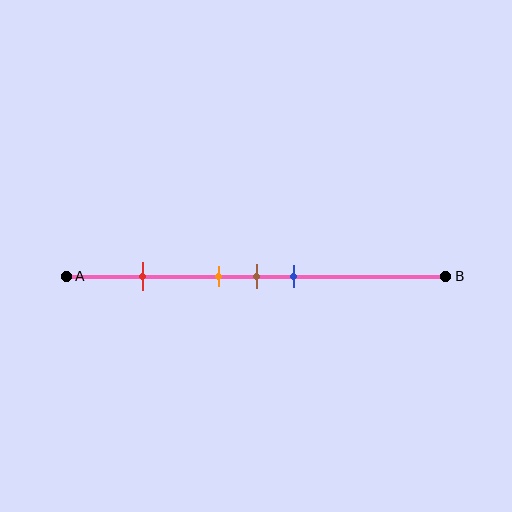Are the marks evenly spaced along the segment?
No, the marks are not evenly spaced.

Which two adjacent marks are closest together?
The orange and brown marks are the closest adjacent pair.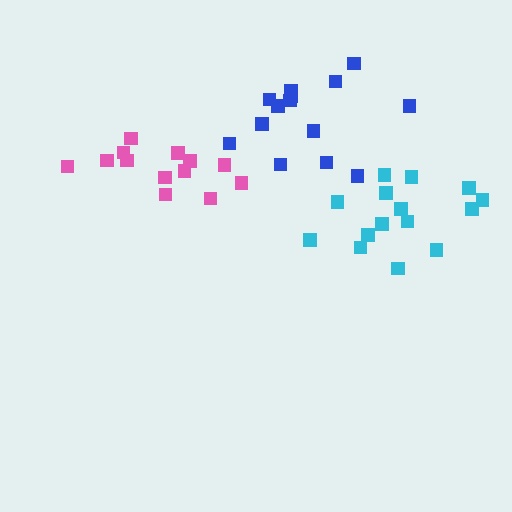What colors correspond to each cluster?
The clusters are colored: blue, pink, cyan.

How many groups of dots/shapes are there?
There are 3 groups.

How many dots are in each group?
Group 1: 14 dots, Group 2: 13 dots, Group 3: 15 dots (42 total).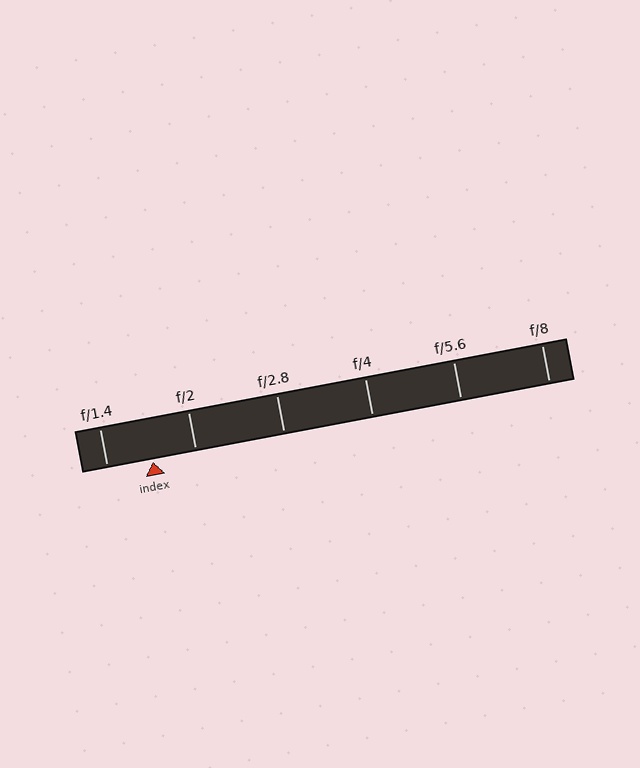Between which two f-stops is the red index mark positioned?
The index mark is between f/1.4 and f/2.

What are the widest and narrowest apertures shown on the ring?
The widest aperture shown is f/1.4 and the narrowest is f/8.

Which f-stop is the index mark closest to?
The index mark is closest to f/2.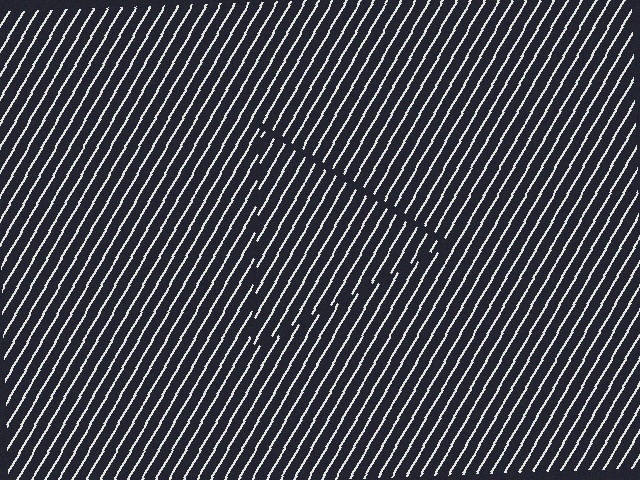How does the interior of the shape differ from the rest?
The interior of the shape contains the same grating, shifted by half a period — the contour is defined by the phase discontinuity where line-ends from the inner and outer gratings abut.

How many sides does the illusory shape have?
3 sides — the line-ends trace a triangle.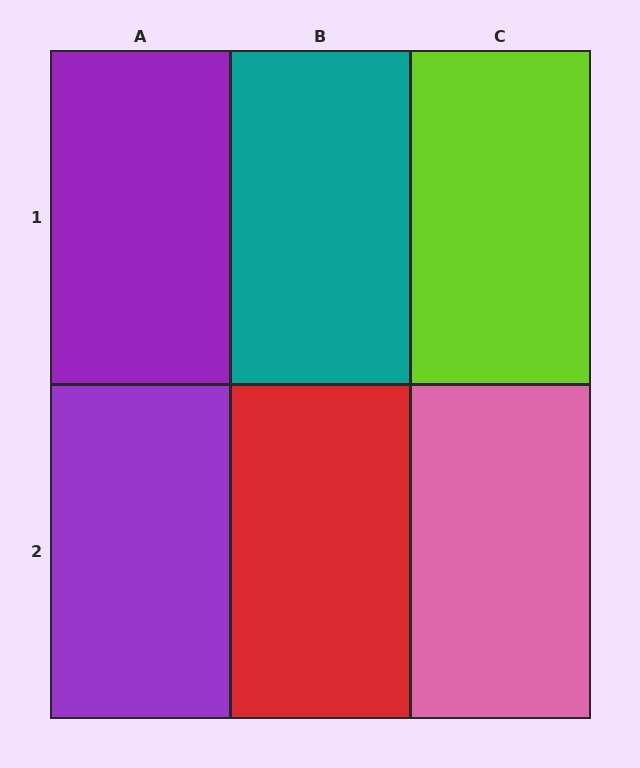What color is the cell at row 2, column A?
Purple.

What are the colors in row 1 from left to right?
Purple, teal, lime.